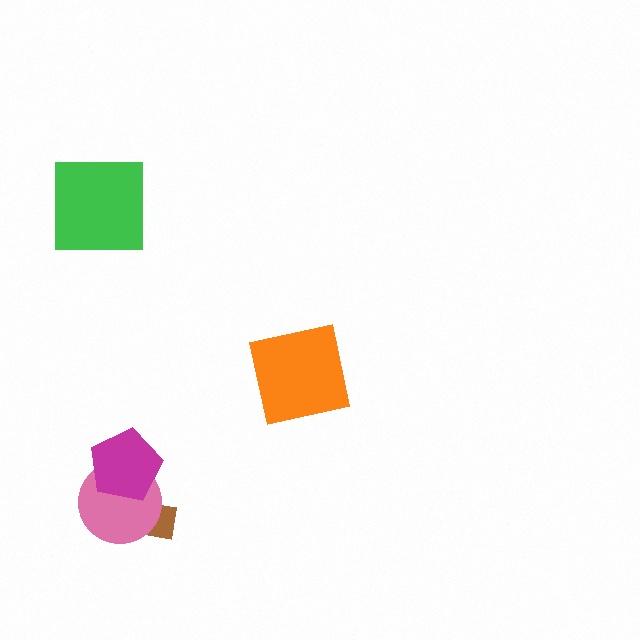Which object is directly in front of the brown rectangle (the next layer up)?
The pink circle is directly in front of the brown rectangle.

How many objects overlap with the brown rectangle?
2 objects overlap with the brown rectangle.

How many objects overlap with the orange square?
0 objects overlap with the orange square.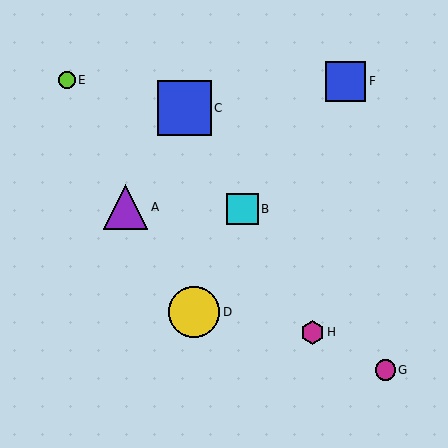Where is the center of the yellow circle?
The center of the yellow circle is at (194, 312).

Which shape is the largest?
The blue square (labeled C) is the largest.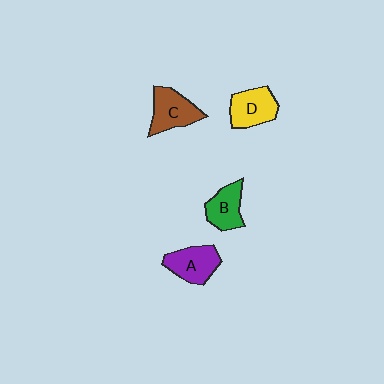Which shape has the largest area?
Shape C (brown).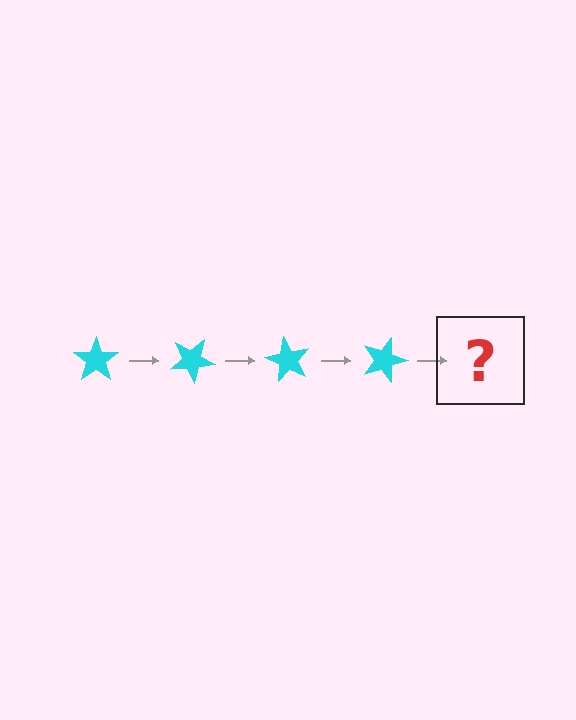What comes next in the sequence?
The next element should be a cyan star rotated 120 degrees.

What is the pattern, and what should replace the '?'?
The pattern is that the star rotates 30 degrees each step. The '?' should be a cyan star rotated 120 degrees.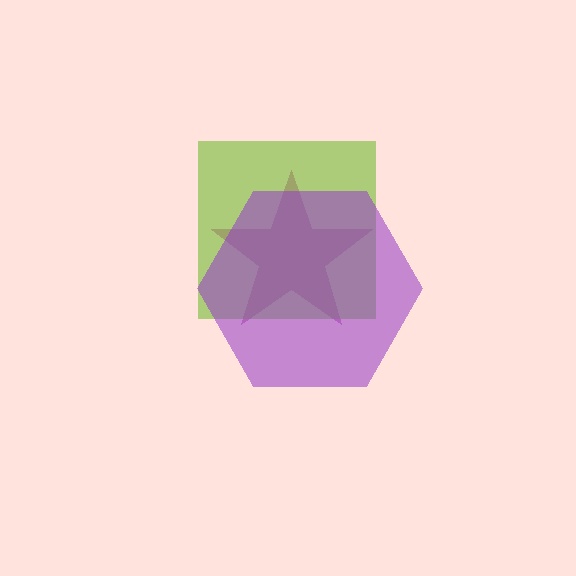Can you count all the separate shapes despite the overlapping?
Yes, there are 3 separate shapes.